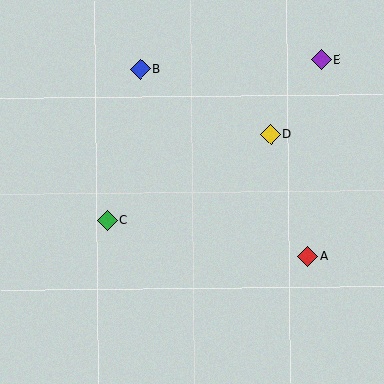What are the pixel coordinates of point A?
Point A is at (308, 256).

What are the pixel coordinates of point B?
Point B is at (140, 69).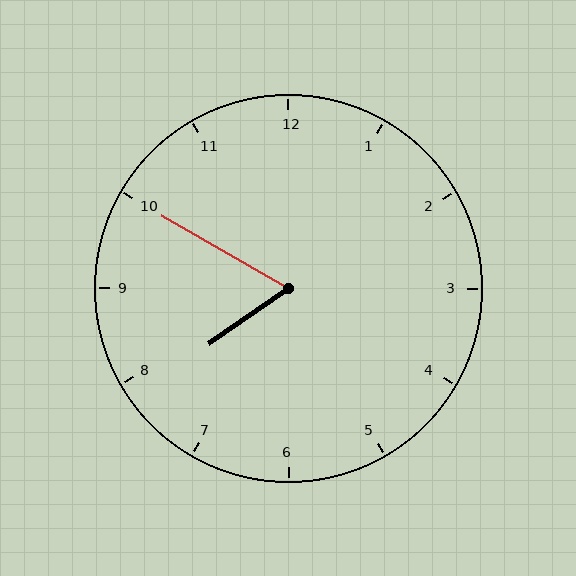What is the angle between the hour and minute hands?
Approximately 65 degrees.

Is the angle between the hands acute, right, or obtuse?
It is acute.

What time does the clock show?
7:50.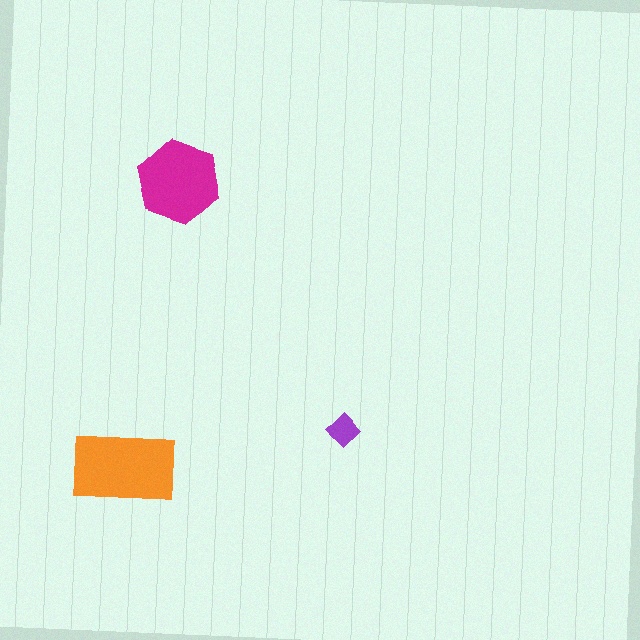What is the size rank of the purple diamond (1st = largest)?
3rd.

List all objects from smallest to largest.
The purple diamond, the magenta hexagon, the orange rectangle.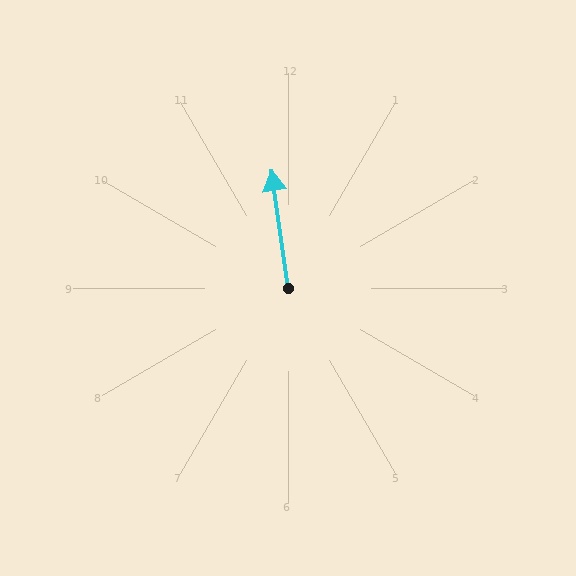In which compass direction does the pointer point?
North.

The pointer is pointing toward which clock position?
Roughly 12 o'clock.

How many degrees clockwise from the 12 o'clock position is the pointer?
Approximately 352 degrees.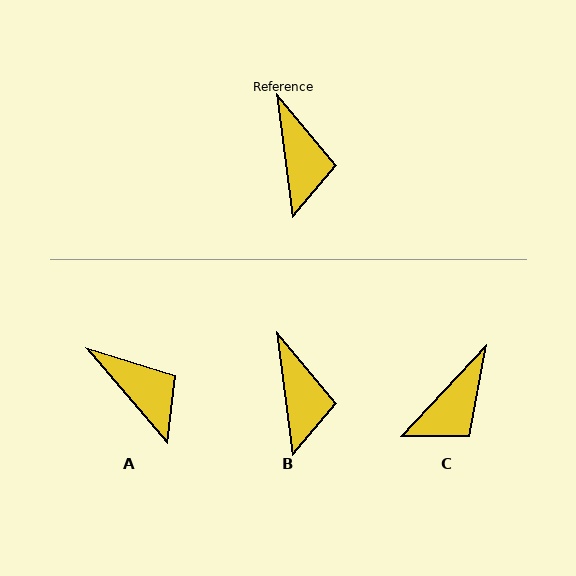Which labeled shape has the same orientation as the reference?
B.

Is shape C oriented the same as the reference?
No, it is off by about 51 degrees.